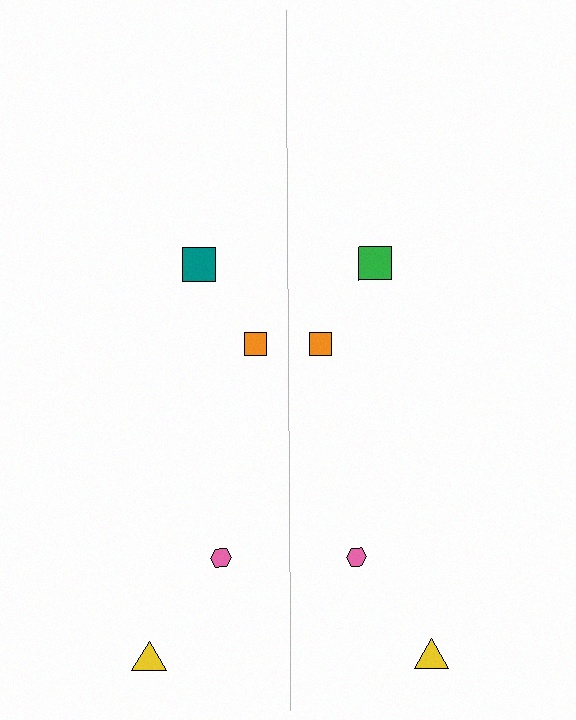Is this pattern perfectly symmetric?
No, the pattern is not perfectly symmetric. The green square on the right side breaks the symmetry — its mirror counterpart is teal.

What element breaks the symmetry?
The green square on the right side breaks the symmetry — its mirror counterpart is teal.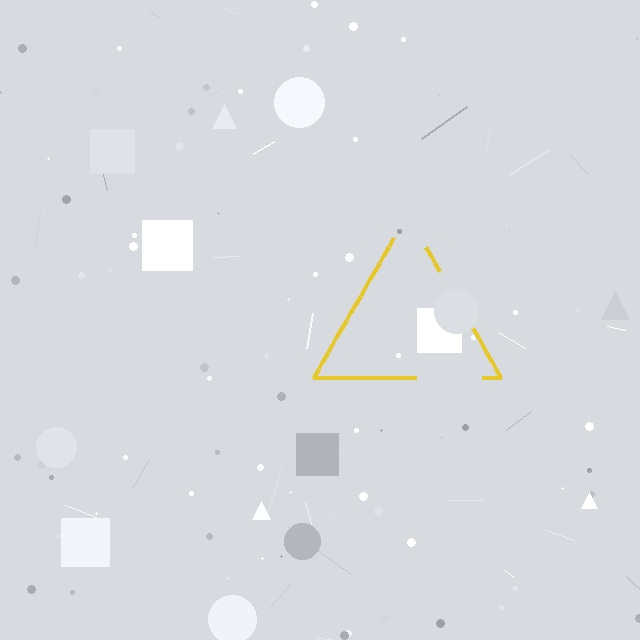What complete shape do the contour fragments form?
The contour fragments form a triangle.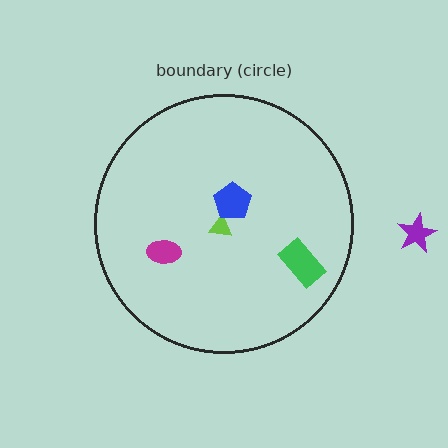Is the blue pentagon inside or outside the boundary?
Inside.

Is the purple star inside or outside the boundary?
Outside.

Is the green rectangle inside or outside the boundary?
Inside.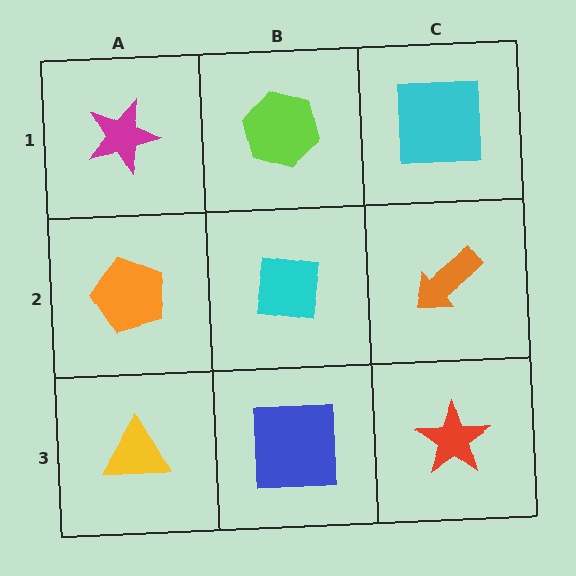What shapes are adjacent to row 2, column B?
A lime hexagon (row 1, column B), a blue square (row 3, column B), an orange pentagon (row 2, column A), an orange arrow (row 2, column C).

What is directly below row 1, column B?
A cyan square.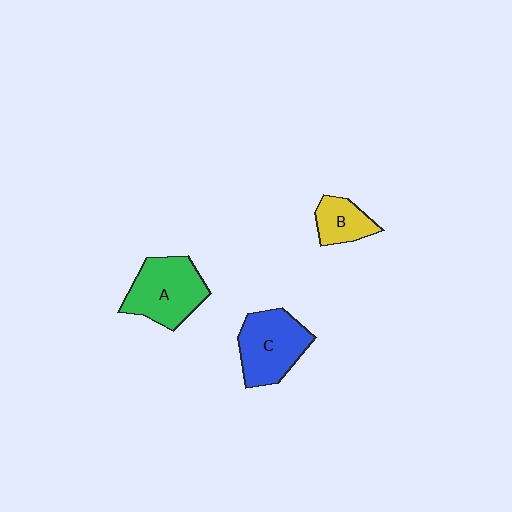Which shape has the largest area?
Shape A (green).